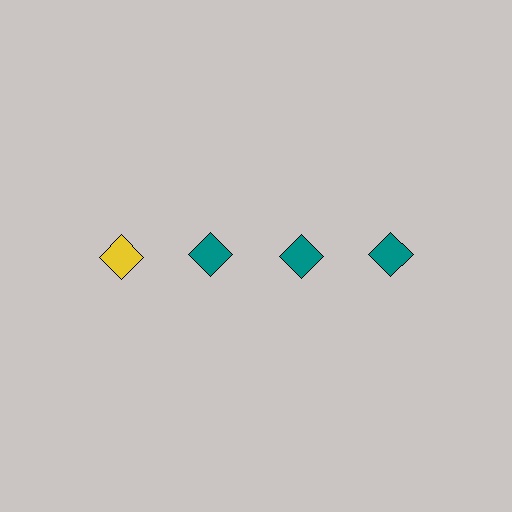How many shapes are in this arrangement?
There are 4 shapes arranged in a grid pattern.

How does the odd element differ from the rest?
It has a different color: yellow instead of teal.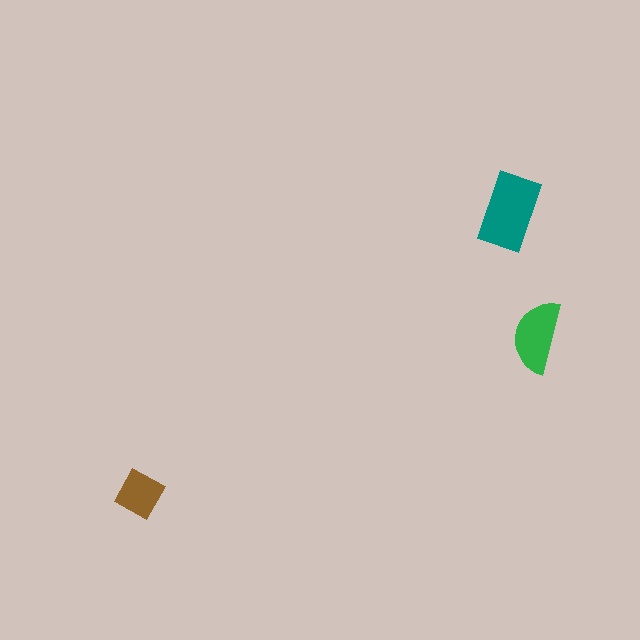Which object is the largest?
The teal rectangle.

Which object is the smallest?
The brown diamond.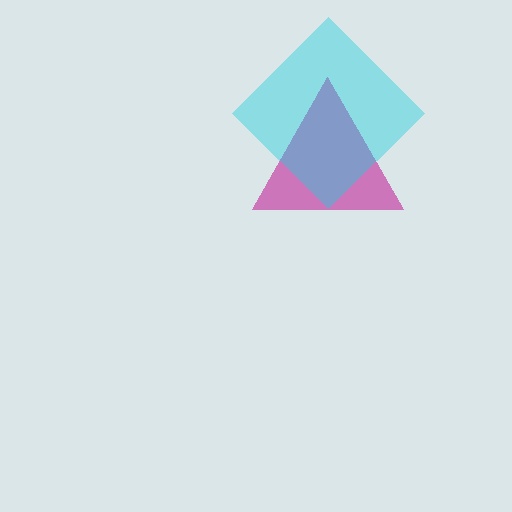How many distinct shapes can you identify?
There are 2 distinct shapes: a magenta triangle, a cyan diamond.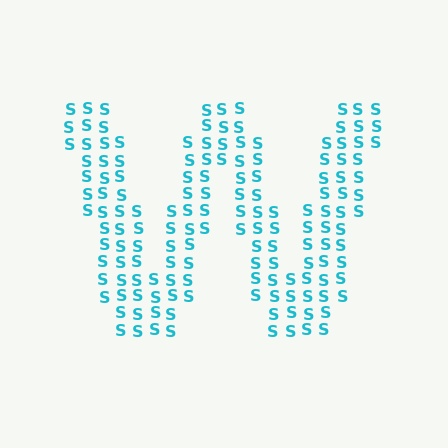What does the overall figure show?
The overall figure shows the letter W.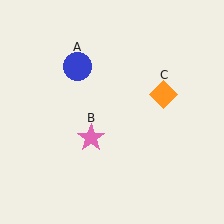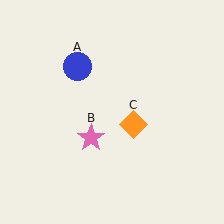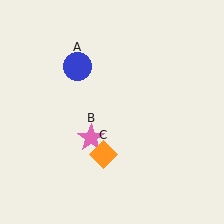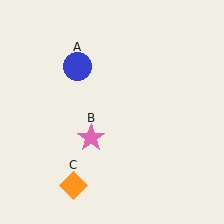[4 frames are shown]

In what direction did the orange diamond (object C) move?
The orange diamond (object C) moved down and to the left.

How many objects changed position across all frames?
1 object changed position: orange diamond (object C).